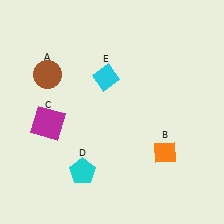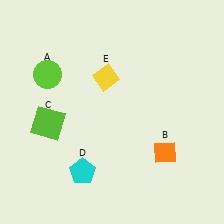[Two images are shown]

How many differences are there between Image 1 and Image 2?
There are 3 differences between the two images.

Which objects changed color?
A changed from brown to lime. C changed from magenta to lime. E changed from cyan to yellow.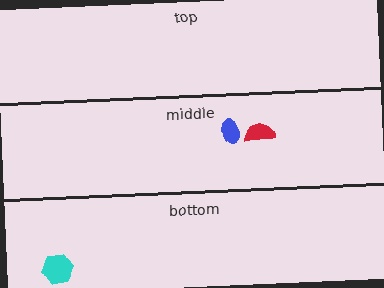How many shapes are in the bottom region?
1.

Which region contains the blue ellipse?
The middle region.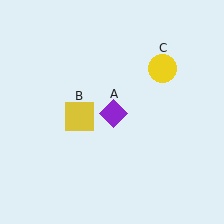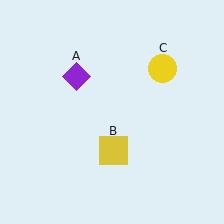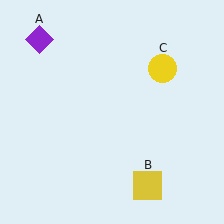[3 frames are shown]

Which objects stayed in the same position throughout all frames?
Yellow circle (object C) remained stationary.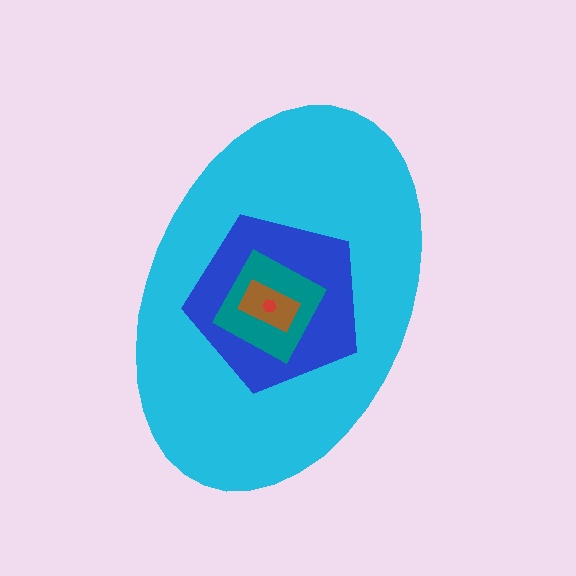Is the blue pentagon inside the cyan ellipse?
Yes.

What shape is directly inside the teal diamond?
The brown rectangle.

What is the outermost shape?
The cyan ellipse.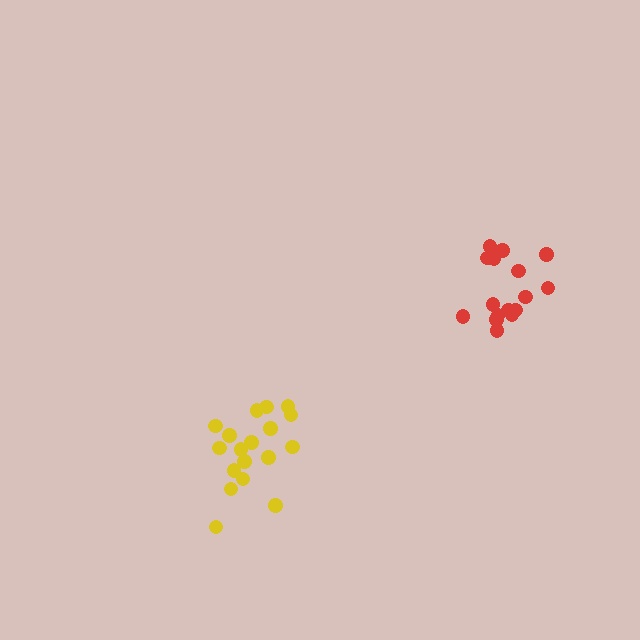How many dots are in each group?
Group 1: 18 dots, Group 2: 16 dots (34 total).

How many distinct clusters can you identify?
There are 2 distinct clusters.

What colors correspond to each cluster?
The clusters are colored: yellow, red.